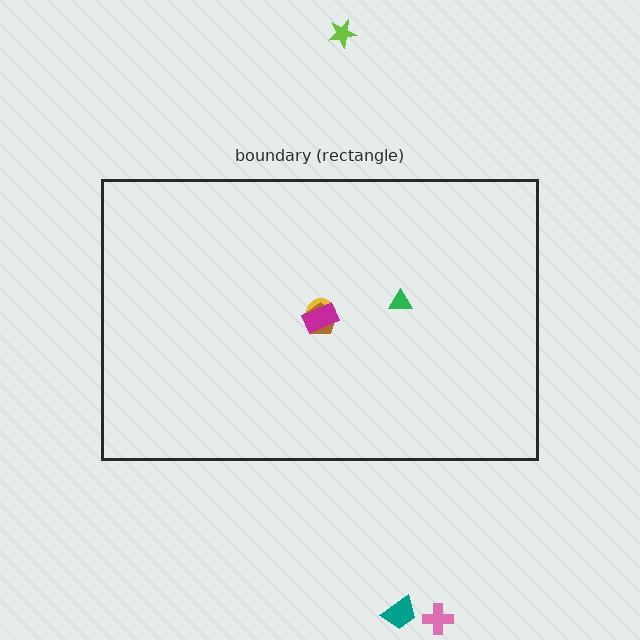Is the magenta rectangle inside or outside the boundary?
Inside.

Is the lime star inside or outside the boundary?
Outside.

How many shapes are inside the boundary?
4 inside, 3 outside.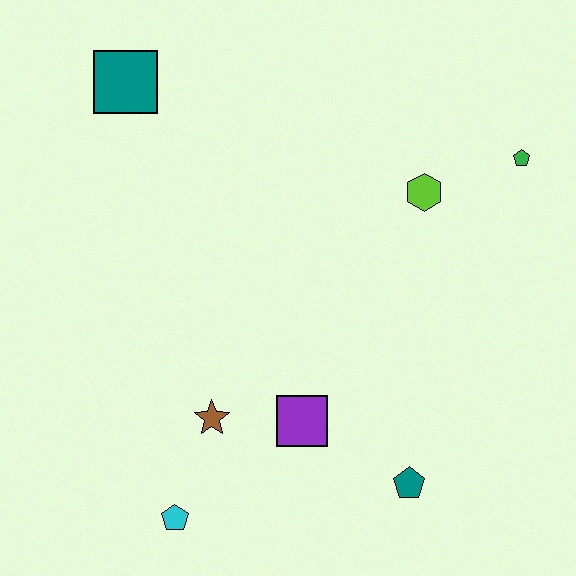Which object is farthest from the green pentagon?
The cyan pentagon is farthest from the green pentagon.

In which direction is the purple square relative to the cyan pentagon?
The purple square is to the right of the cyan pentagon.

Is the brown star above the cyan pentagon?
Yes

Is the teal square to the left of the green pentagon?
Yes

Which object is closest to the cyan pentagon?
The brown star is closest to the cyan pentagon.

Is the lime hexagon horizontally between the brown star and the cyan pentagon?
No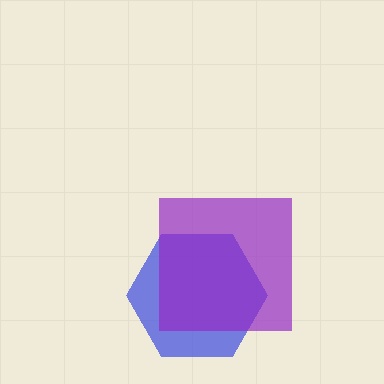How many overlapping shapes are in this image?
There are 2 overlapping shapes in the image.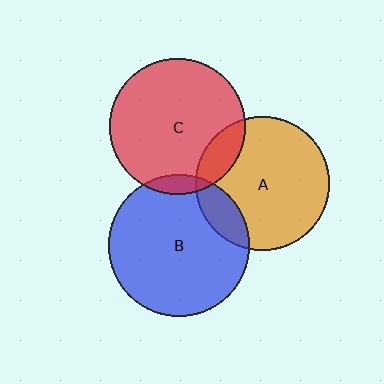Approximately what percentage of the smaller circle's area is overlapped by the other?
Approximately 15%.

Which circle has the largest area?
Circle B (blue).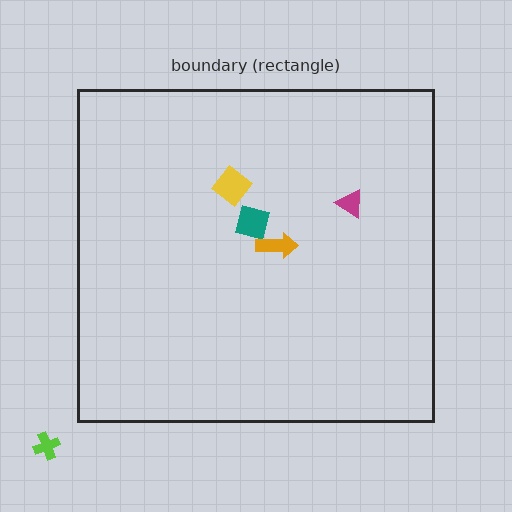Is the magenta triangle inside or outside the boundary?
Inside.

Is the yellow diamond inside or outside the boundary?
Inside.